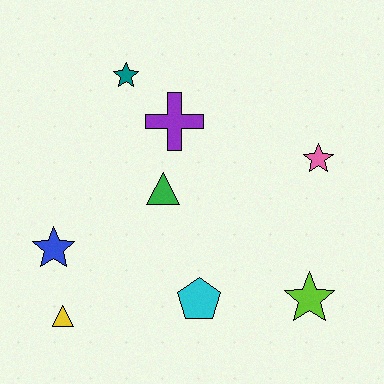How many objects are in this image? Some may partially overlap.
There are 8 objects.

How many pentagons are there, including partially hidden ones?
There is 1 pentagon.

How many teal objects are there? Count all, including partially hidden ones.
There is 1 teal object.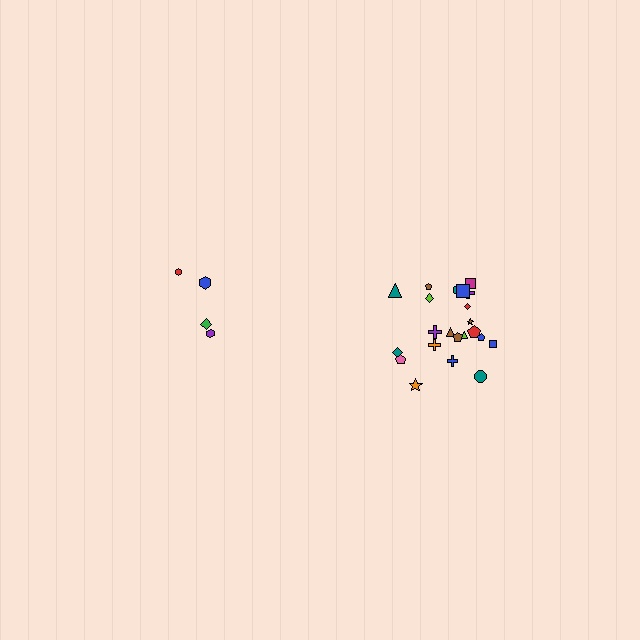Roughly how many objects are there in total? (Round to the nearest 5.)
Roughly 25 objects in total.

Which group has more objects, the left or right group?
The right group.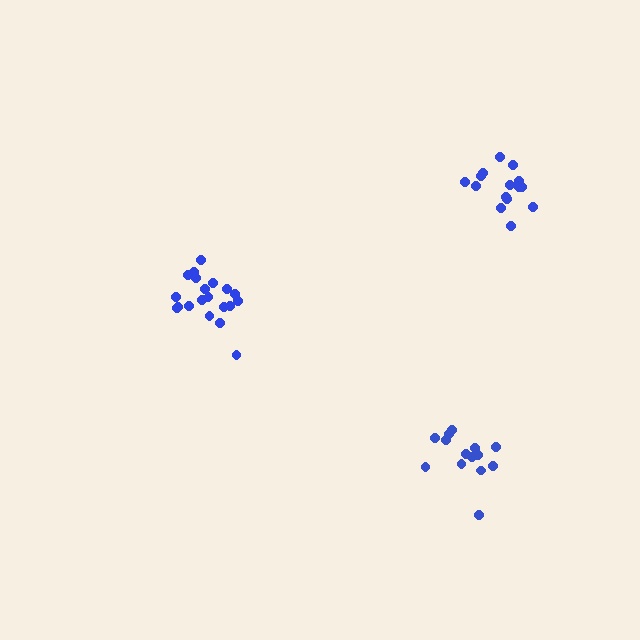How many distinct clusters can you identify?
There are 3 distinct clusters.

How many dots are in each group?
Group 1: 20 dots, Group 2: 14 dots, Group 3: 16 dots (50 total).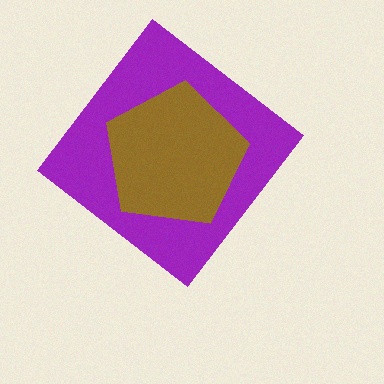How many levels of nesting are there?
2.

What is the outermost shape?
The purple diamond.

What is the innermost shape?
The brown pentagon.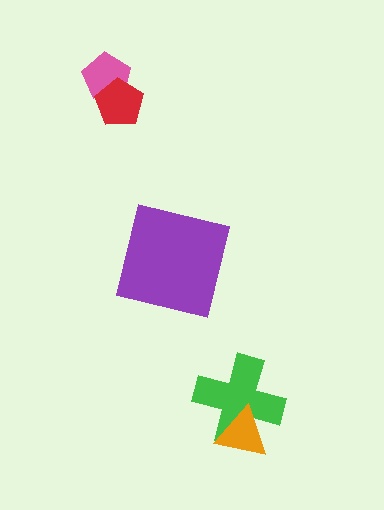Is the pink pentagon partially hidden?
Yes, it is partially covered by another shape.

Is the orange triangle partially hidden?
No, no other shape covers it.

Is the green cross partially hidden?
Yes, it is partially covered by another shape.